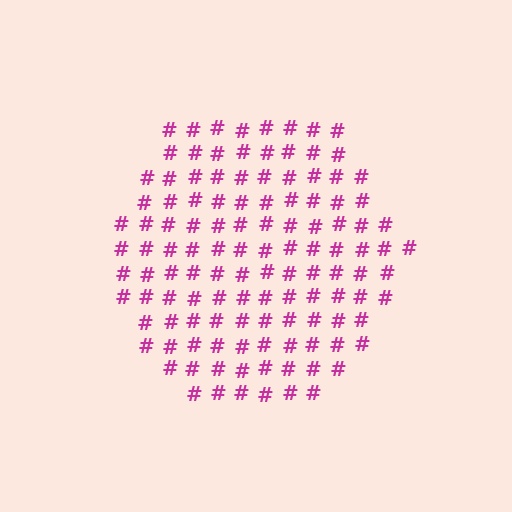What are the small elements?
The small elements are hash symbols.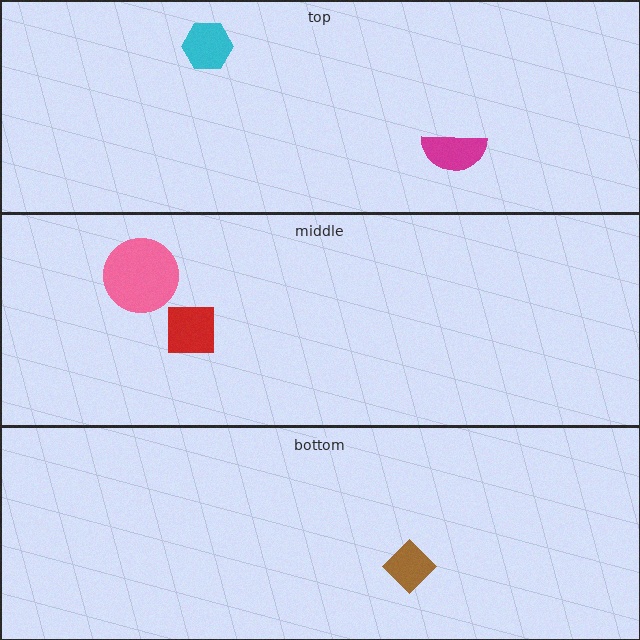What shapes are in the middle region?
The red square, the pink circle.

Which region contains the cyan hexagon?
The top region.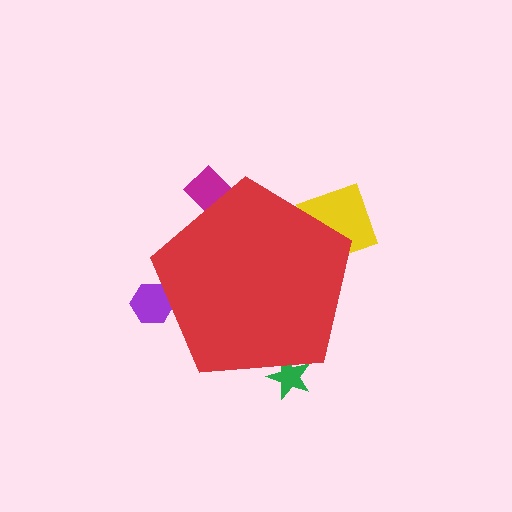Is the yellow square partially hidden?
Yes, the yellow square is partially hidden behind the red pentagon.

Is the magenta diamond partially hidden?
Yes, the magenta diamond is partially hidden behind the red pentagon.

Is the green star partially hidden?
Yes, the green star is partially hidden behind the red pentagon.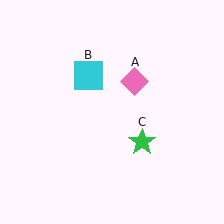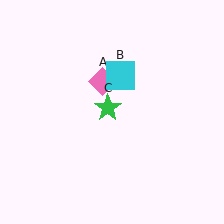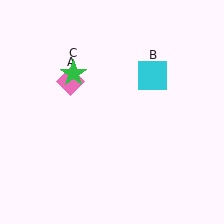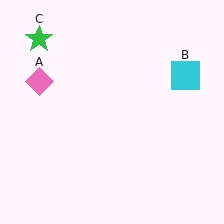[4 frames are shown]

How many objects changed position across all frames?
3 objects changed position: pink diamond (object A), cyan square (object B), green star (object C).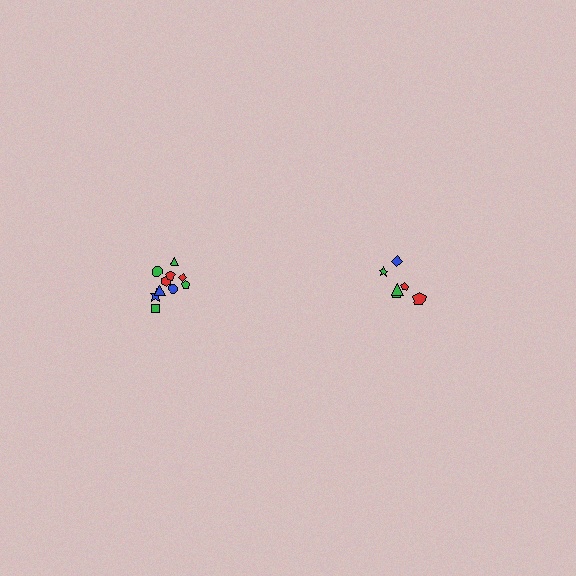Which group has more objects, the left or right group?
The left group.